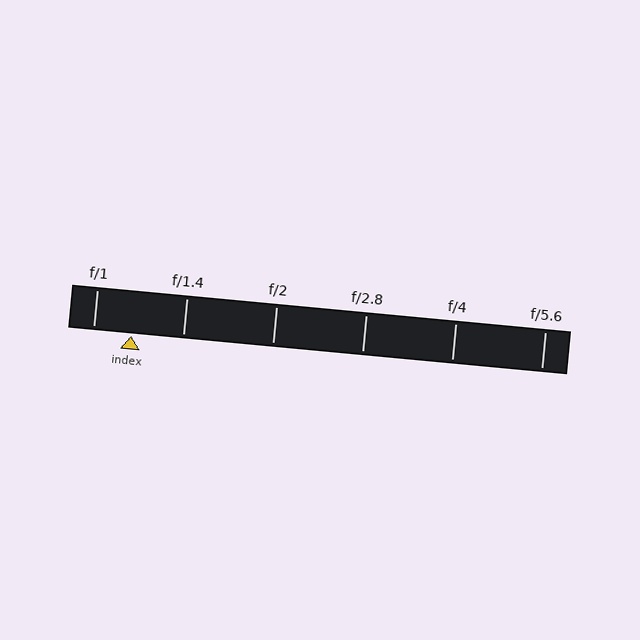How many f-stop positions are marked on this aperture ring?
There are 6 f-stop positions marked.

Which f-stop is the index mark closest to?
The index mark is closest to f/1.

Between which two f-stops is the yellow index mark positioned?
The index mark is between f/1 and f/1.4.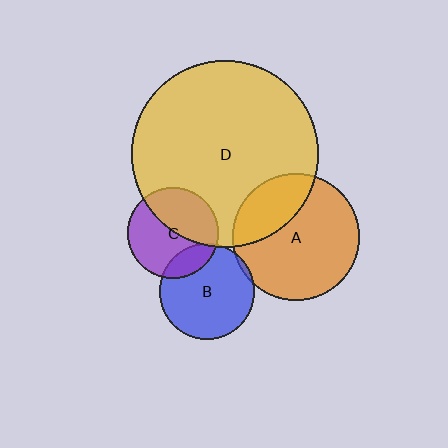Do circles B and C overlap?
Yes.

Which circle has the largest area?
Circle D (yellow).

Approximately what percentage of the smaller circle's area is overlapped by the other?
Approximately 20%.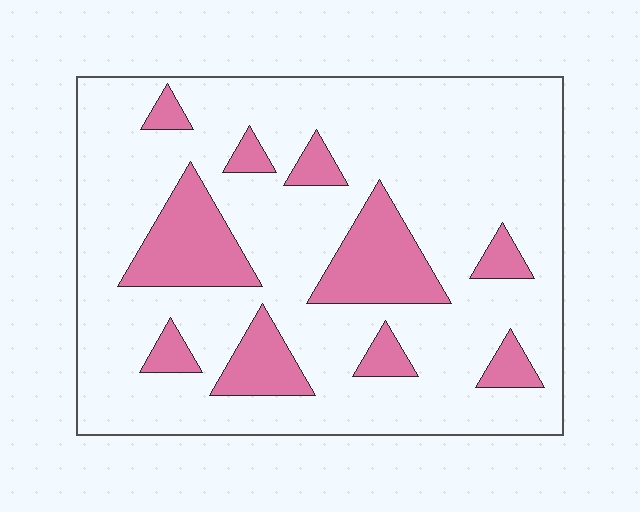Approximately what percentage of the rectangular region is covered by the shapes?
Approximately 20%.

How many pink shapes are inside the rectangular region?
10.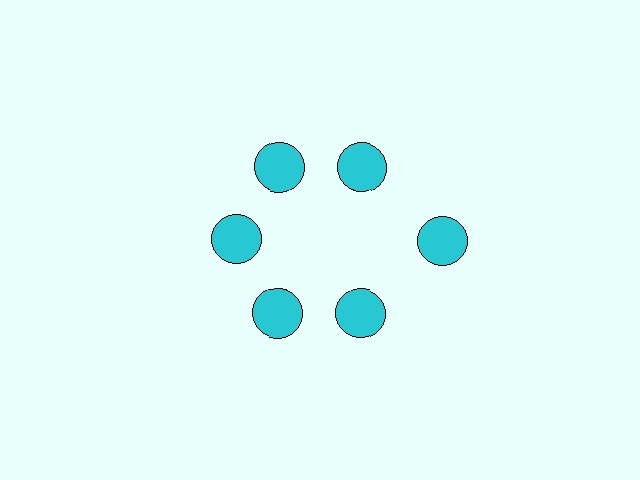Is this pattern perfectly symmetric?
No. The 6 cyan circles are arranged in a ring, but one element near the 3 o'clock position is pushed outward from the center, breaking the 6-fold rotational symmetry.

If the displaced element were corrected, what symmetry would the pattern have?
It would have 6-fold rotational symmetry — the pattern would map onto itself every 60 degrees.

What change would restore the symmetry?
The symmetry would be restored by moving it inward, back onto the ring so that all 6 circles sit at equal angles and equal distance from the center.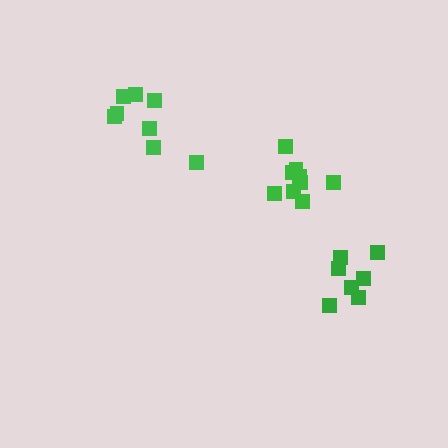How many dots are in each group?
Group 1: 9 dots, Group 2: 7 dots, Group 3: 8 dots (24 total).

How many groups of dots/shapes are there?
There are 3 groups.